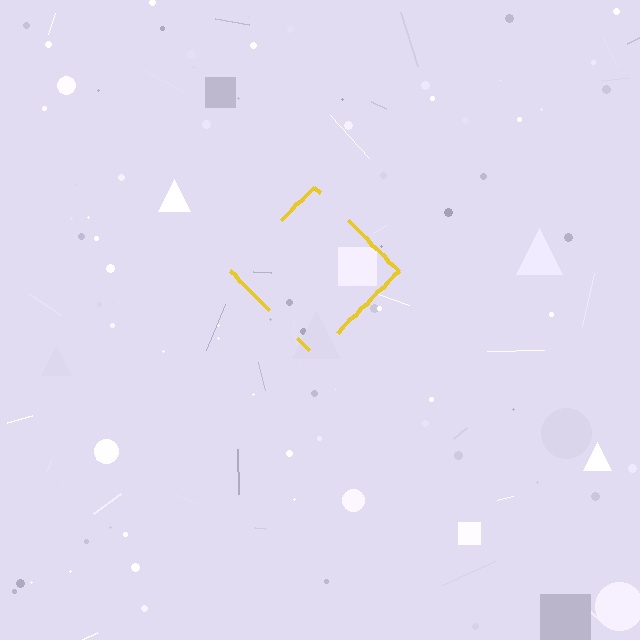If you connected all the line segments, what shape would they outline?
They would outline a diamond.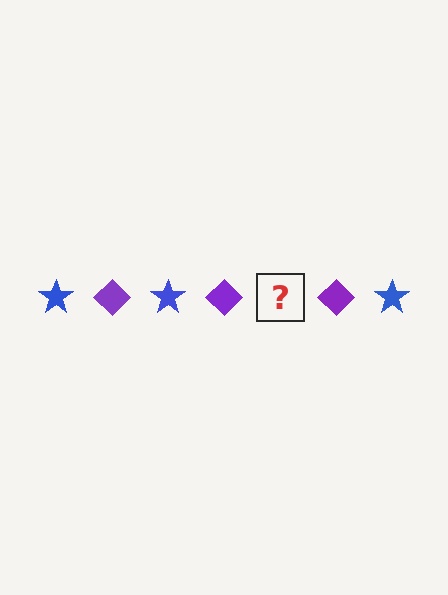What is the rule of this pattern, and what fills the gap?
The rule is that the pattern alternates between blue star and purple diamond. The gap should be filled with a blue star.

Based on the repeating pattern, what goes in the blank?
The blank should be a blue star.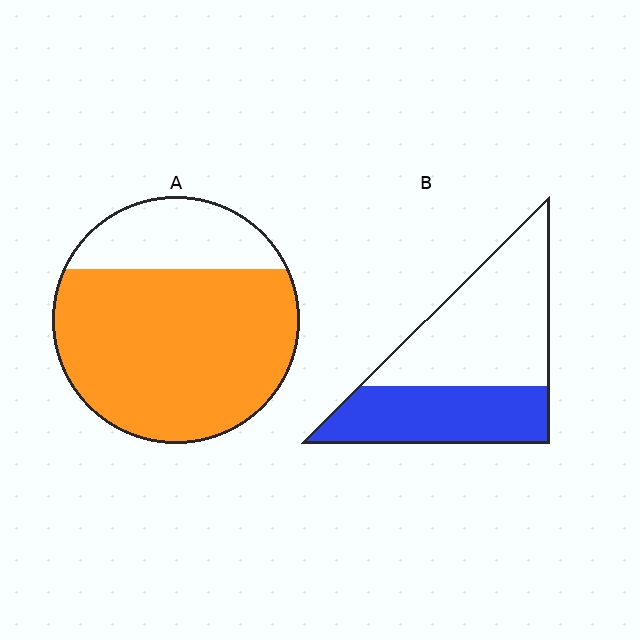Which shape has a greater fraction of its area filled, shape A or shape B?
Shape A.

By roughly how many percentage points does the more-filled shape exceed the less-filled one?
By roughly 35 percentage points (A over B).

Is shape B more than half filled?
No.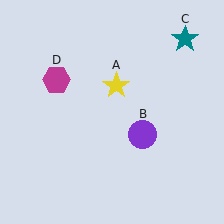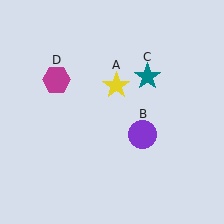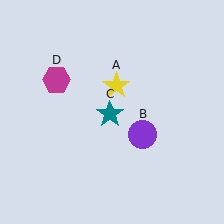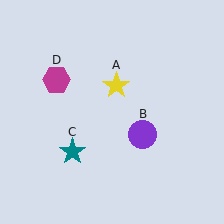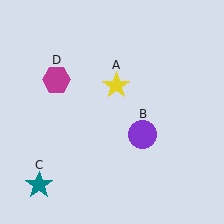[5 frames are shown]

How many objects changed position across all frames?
1 object changed position: teal star (object C).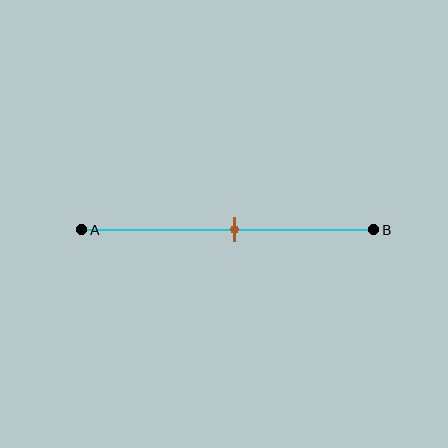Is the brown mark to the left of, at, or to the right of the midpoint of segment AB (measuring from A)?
The brown mark is approximately at the midpoint of segment AB.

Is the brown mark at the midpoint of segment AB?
Yes, the mark is approximately at the midpoint.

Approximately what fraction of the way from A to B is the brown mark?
The brown mark is approximately 55% of the way from A to B.